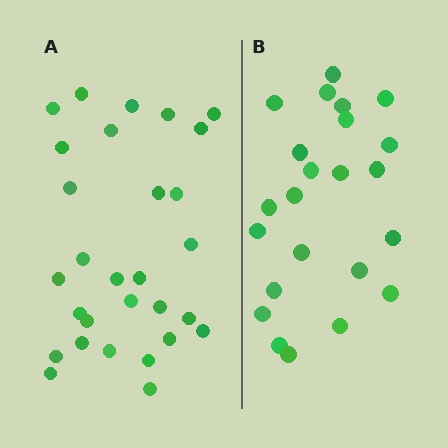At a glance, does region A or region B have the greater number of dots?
Region A (the left region) has more dots.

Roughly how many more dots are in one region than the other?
Region A has about 6 more dots than region B.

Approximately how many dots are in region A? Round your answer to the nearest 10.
About 30 dots. (The exact count is 29, which rounds to 30.)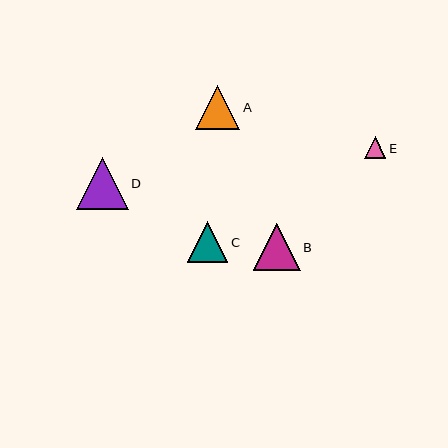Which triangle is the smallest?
Triangle E is the smallest with a size of approximately 22 pixels.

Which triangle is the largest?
Triangle D is the largest with a size of approximately 52 pixels.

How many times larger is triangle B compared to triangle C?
Triangle B is approximately 1.2 times the size of triangle C.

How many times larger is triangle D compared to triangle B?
Triangle D is approximately 1.1 times the size of triangle B.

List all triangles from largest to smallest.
From largest to smallest: D, B, A, C, E.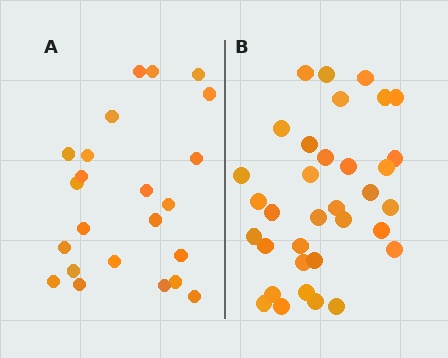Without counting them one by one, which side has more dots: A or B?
Region B (the right region) has more dots.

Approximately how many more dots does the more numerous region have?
Region B has roughly 12 or so more dots than region A.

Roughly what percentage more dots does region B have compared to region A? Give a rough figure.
About 50% more.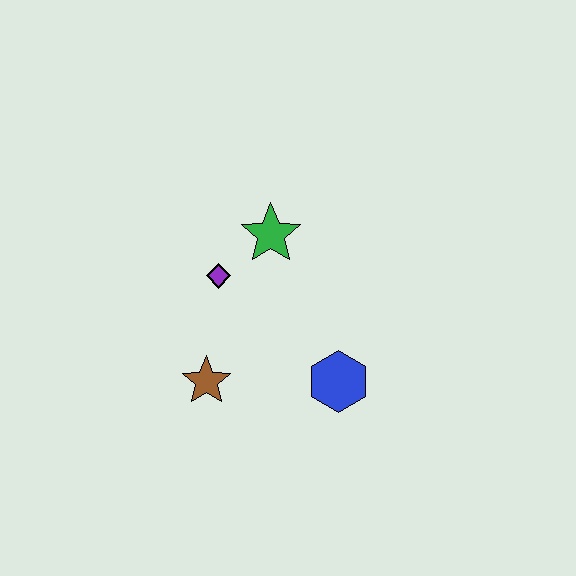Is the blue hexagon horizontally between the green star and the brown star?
No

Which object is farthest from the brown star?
The green star is farthest from the brown star.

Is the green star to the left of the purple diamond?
No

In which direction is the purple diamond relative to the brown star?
The purple diamond is above the brown star.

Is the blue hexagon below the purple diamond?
Yes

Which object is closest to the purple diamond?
The green star is closest to the purple diamond.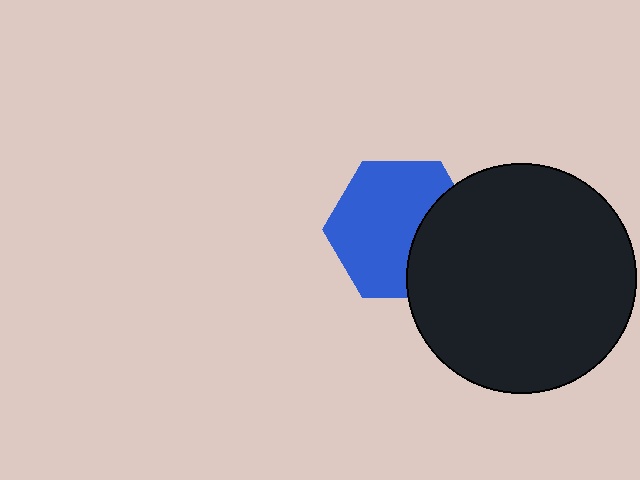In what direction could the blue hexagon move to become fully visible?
The blue hexagon could move left. That would shift it out from behind the black circle entirely.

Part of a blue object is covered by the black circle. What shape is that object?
It is a hexagon.